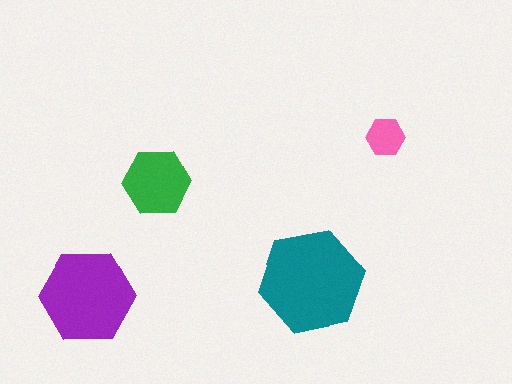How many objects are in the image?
There are 4 objects in the image.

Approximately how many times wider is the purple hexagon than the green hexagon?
About 1.5 times wider.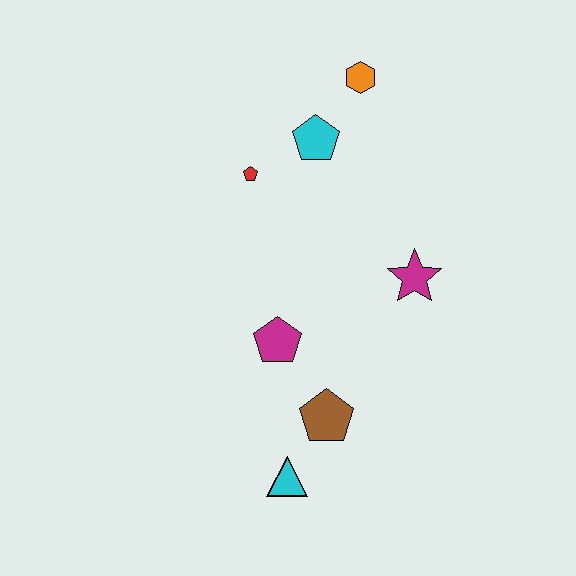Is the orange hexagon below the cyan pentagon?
No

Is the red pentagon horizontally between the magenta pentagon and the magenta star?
No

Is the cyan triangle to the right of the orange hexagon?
No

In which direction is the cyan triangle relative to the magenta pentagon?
The cyan triangle is below the magenta pentagon.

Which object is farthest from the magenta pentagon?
The orange hexagon is farthest from the magenta pentagon.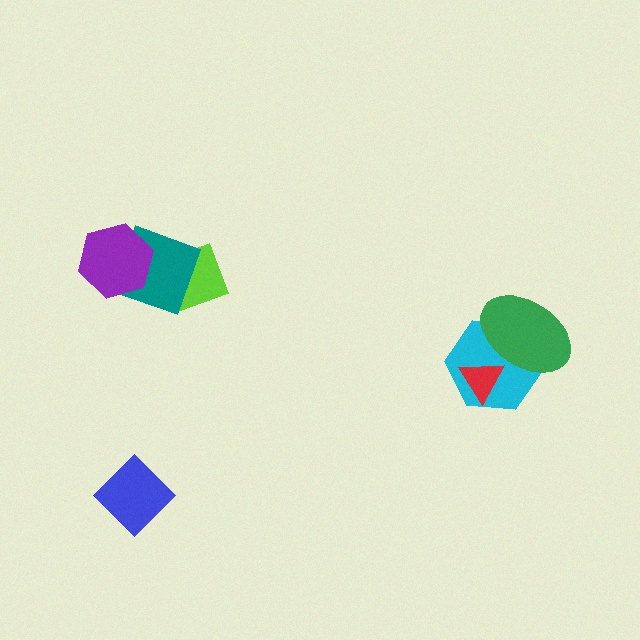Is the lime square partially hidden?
Yes, it is partially covered by another shape.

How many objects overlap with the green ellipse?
2 objects overlap with the green ellipse.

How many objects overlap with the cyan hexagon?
2 objects overlap with the cyan hexagon.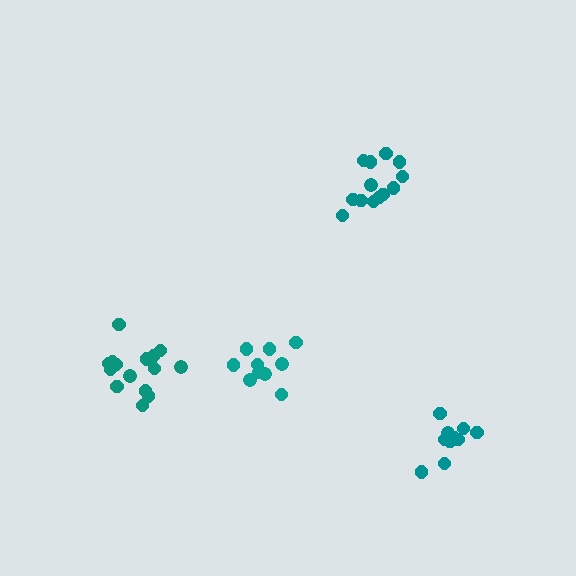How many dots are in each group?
Group 1: 10 dots, Group 2: 13 dots, Group 3: 10 dots, Group 4: 15 dots (48 total).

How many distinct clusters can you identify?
There are 4 distinct clusters.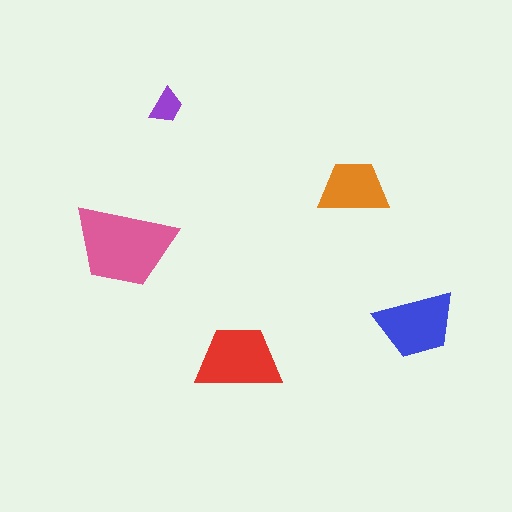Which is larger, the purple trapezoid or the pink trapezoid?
The pink one.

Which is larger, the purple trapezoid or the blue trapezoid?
The blue one.